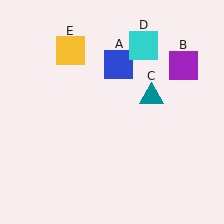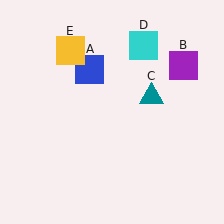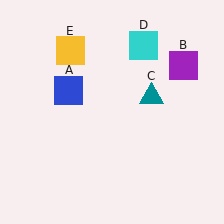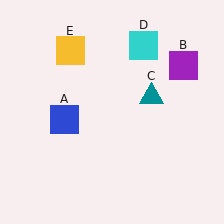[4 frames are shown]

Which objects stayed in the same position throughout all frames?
Purple square (object B) and teal triangle (object C) and cyan square (object D) and yellow square (object E) remained stationary.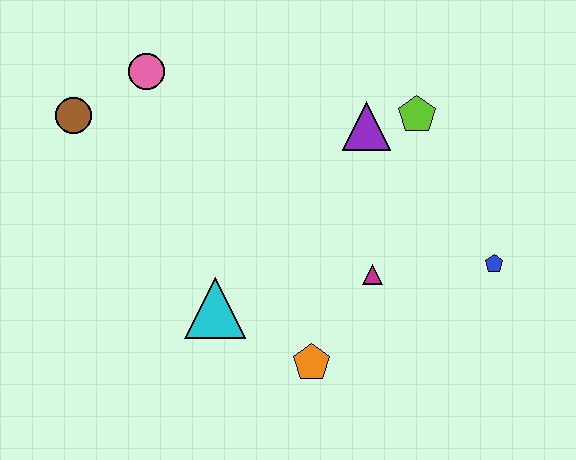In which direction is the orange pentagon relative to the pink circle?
The orange pentagon is below the pink circle.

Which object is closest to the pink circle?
The brown circle is closest to the pink circle.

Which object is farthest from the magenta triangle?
The brown circle is farthest from the magenta triangle.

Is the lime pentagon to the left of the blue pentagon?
Yes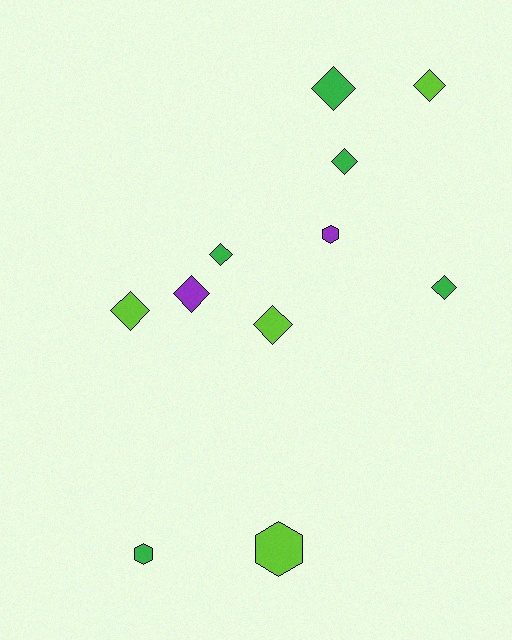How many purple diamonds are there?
There is 1 purple diamond.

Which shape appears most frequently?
Diamond, with 8 objects.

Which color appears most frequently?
Green, with 5 objects.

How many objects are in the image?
There are 11 objects.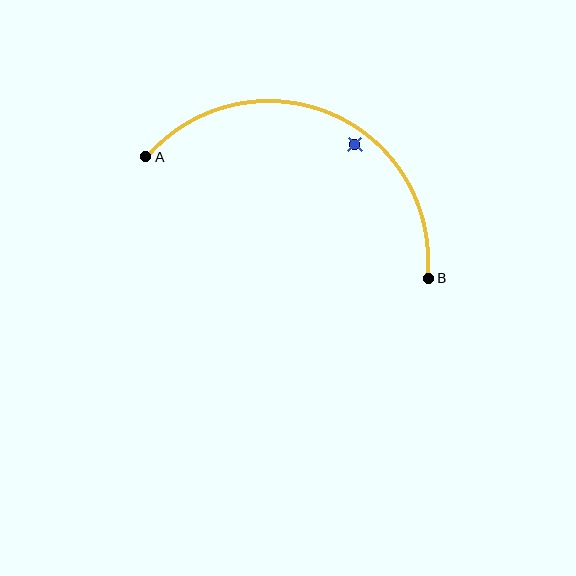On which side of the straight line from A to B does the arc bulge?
The arc bulges above the straight line connecting A and B.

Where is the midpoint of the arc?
The arc midpoint is the point on the curve farthest from the straight line joining A and B. It sits above that line.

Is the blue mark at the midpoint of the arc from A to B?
No — the blue mark does not lie on the arc at all. It sits slightly inside the curve.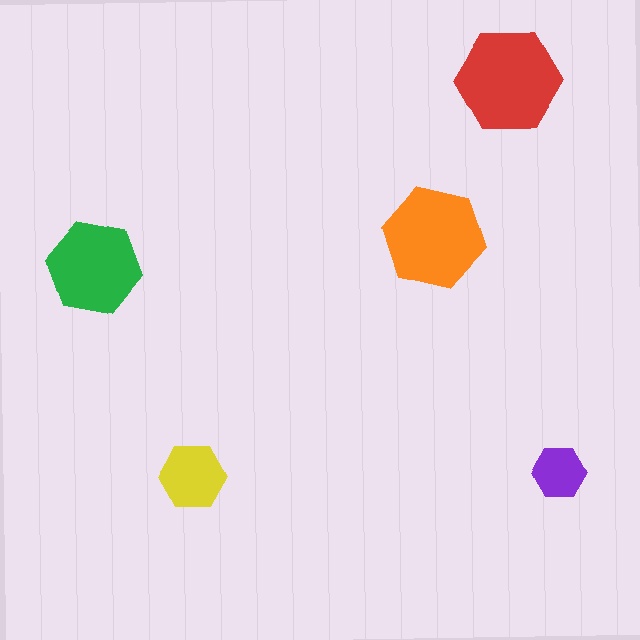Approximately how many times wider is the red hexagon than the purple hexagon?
About 2 times wider.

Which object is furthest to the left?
The green hexagon is leftmost.